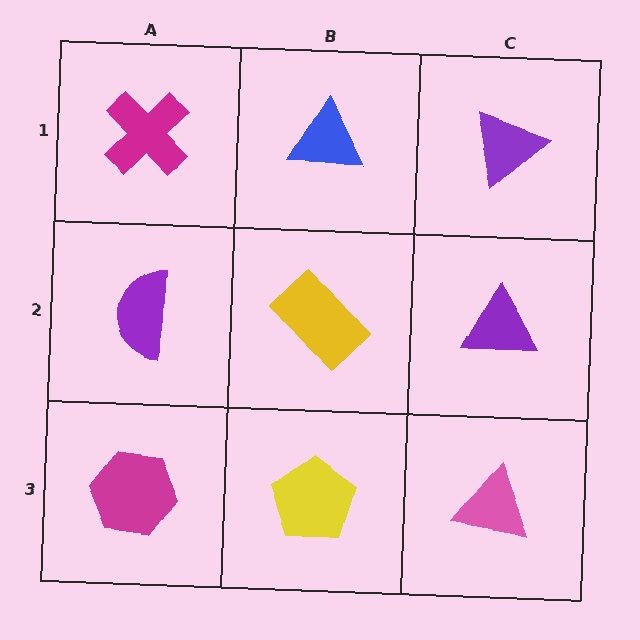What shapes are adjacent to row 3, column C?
A purple triangle (row 2, column C), a yellow pentagon (row 3, column B).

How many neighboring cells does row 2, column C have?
3.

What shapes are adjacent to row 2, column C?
A purple triangle (row 1, column C), a pink triangle (row 3, column C), a yellow rectangle (row 2, column B).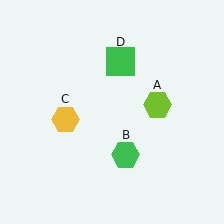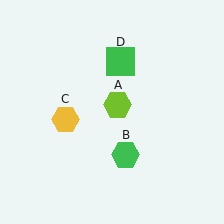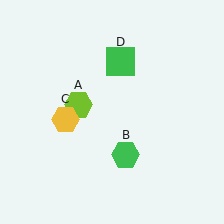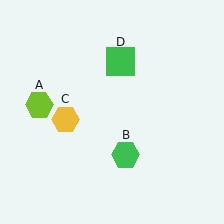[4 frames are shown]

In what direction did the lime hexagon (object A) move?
The lime hexagon (object A) moved left.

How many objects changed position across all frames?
1 object changed position: lime hexagon (object A).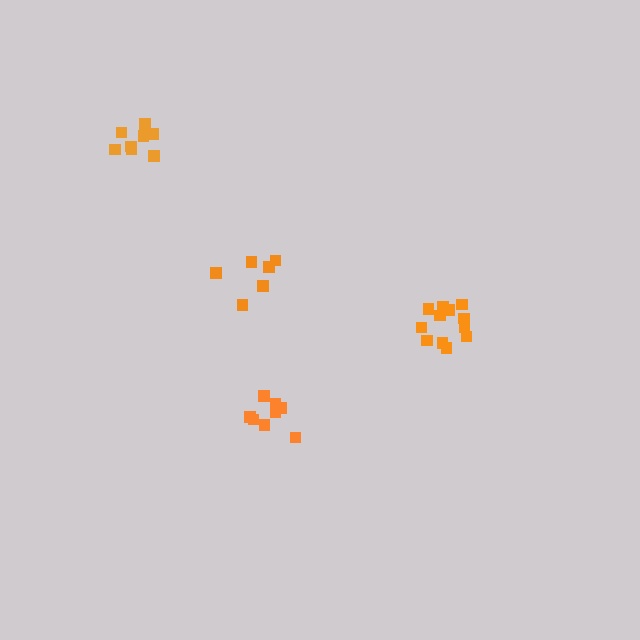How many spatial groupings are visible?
There are 4 spatial groupings.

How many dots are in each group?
Group 1: 6 dots, Group 2: 12 dots, Group 3: 8 dots, Group 4: 8 dots (34 total).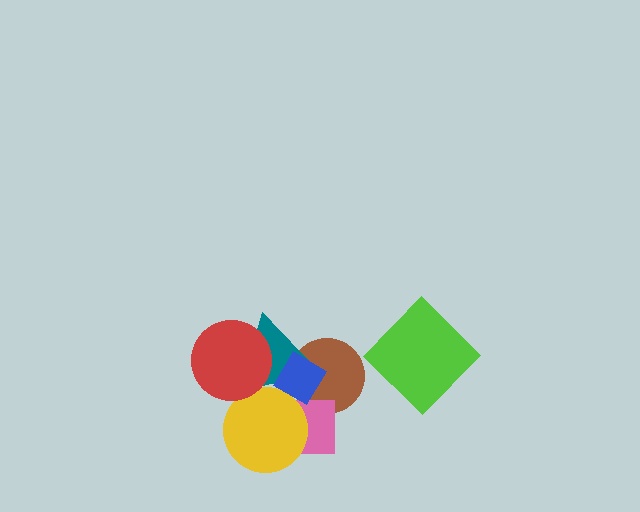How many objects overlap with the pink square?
2 objects overlap with the pink square.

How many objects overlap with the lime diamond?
0 objects overlap with the lime diamond.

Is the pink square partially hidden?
Yes, it is partially covered by another shape.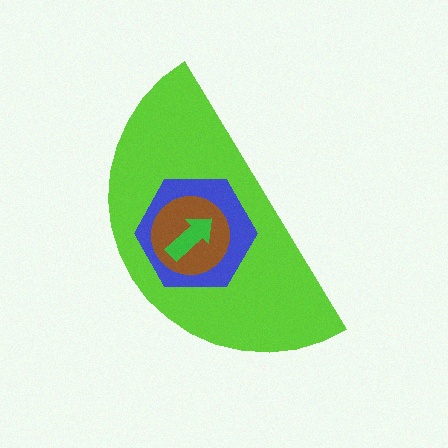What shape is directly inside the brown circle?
The green arrow.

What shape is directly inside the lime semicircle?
The blue hexagon.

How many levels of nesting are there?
4.